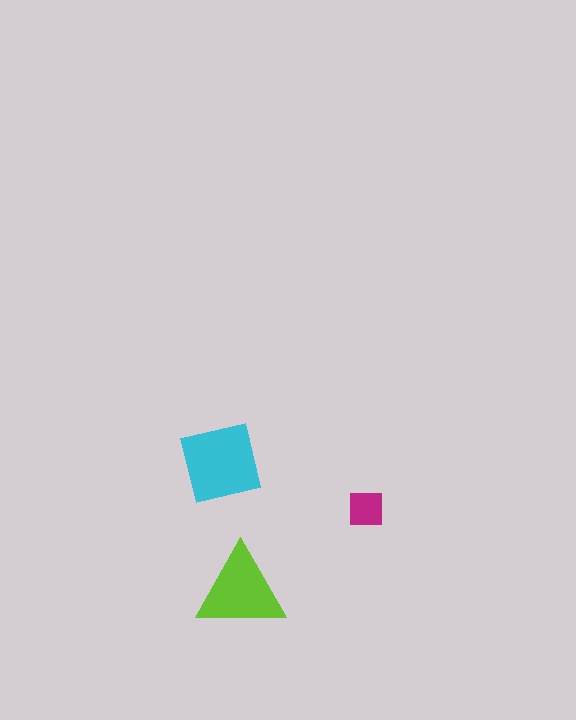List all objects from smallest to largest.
The magenta square, the lime triangle, the cyan square.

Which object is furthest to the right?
The magenta square is rightmost.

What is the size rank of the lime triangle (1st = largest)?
2nd.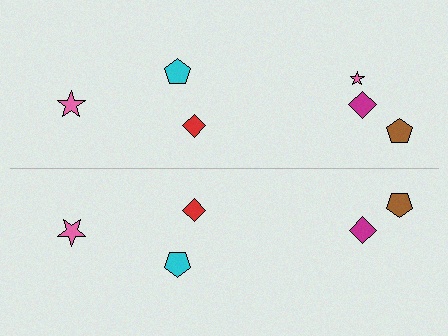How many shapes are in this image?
There are 11 shapes in this image.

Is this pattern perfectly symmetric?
No, the pattern is not perfectly symmetric. A pink star is missing from the bottom side.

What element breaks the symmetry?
A pink star is missing from the bottom side.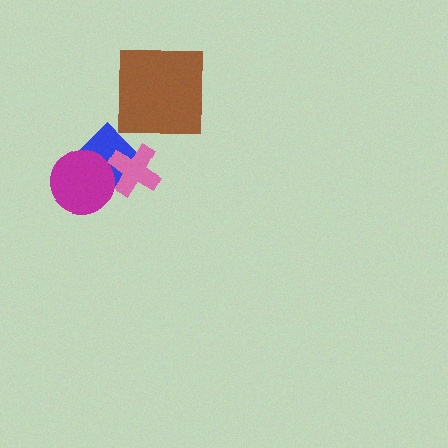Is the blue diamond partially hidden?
Yes, it is partially covered by another shape.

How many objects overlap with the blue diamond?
2 objects overlap with the blue diamond.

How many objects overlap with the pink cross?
1 object overlaps with the pink cross.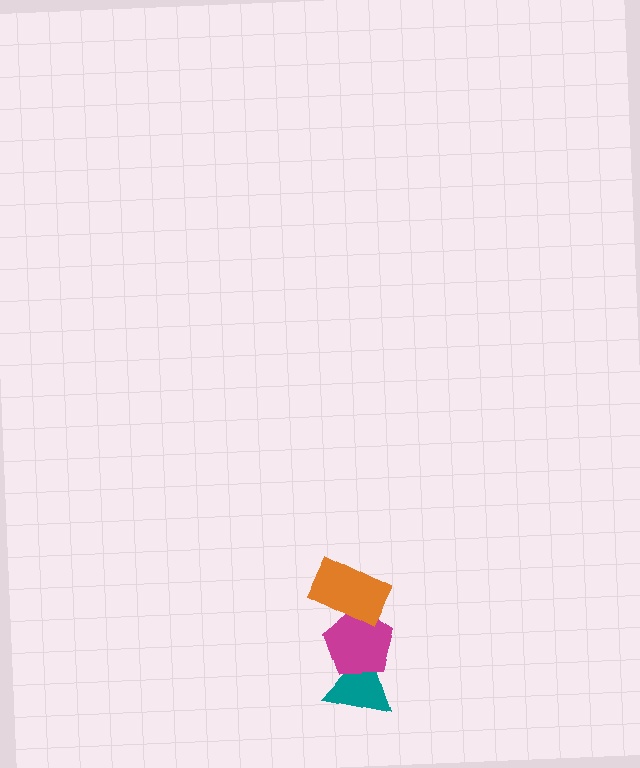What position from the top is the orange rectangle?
The orange rectangle is 1st from the top.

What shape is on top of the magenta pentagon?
The orange rectangle is on top of the magenta pentagon.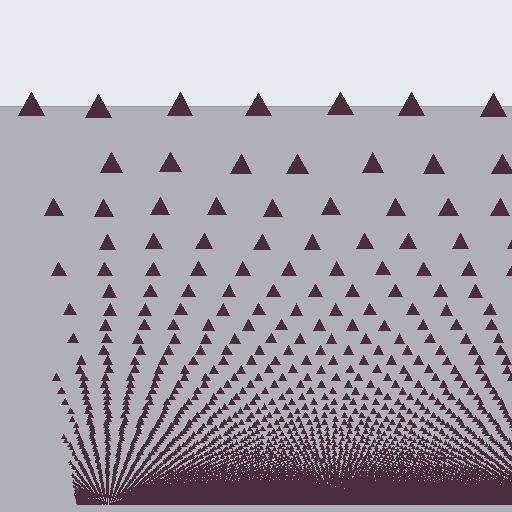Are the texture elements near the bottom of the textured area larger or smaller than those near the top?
Smaller. The gradient is inverted — elements near the bottom are smaller and denser.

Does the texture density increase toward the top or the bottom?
Density increases toward the bottom.